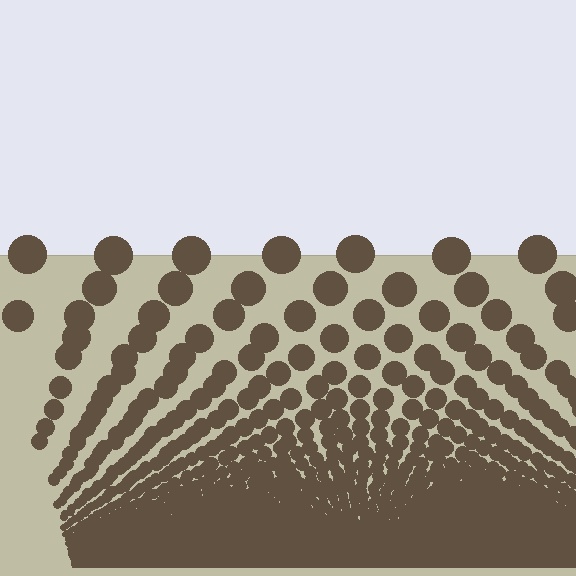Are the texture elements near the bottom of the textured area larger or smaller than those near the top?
Smaller. The gradient is inverted — elements near the bottom are smaller and denser.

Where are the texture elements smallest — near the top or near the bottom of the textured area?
Near the bottom.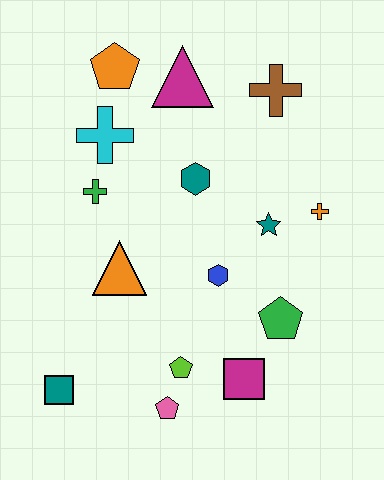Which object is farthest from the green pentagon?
The orange pentagon is farthest from the green pentagon.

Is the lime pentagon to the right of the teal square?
Yes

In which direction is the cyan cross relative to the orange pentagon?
The cyan cross is below the orange pentagon.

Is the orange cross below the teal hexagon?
Yes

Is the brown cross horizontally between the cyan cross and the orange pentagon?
No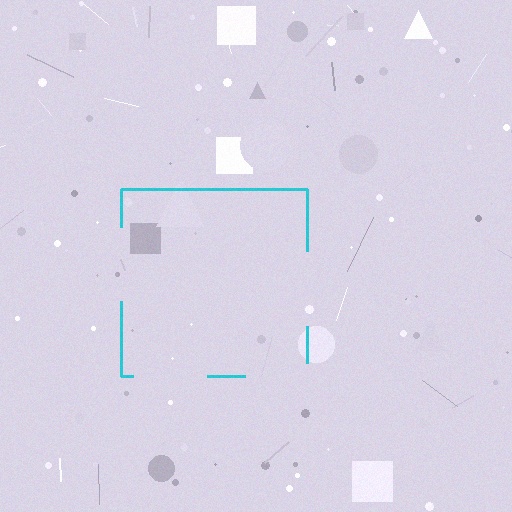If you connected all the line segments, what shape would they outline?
They would outline a square.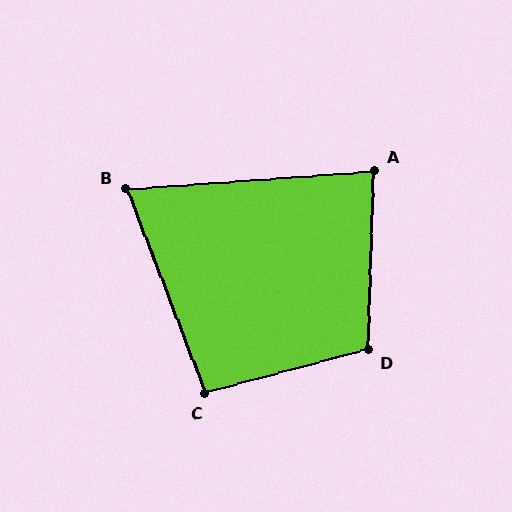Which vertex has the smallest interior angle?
B, at approximately 73 degrees.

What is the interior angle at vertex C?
Approximately 96 degrees (obtuse).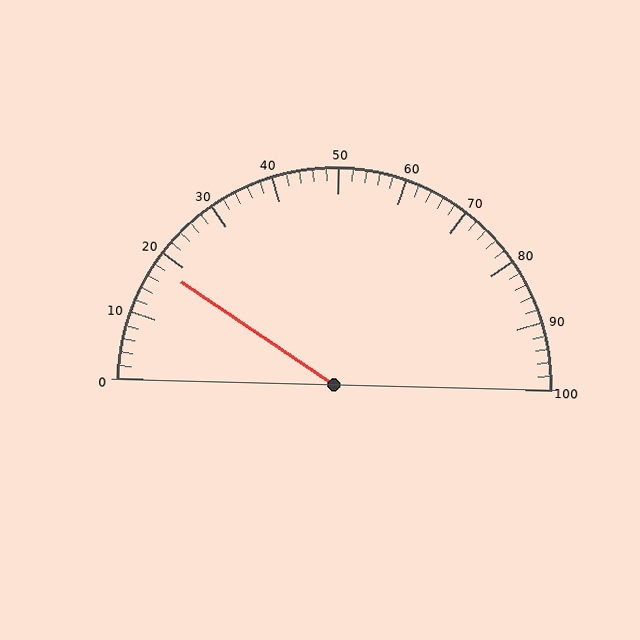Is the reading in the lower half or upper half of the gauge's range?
The reading is in the lower half of the range (0 to 100).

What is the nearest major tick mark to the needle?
The nearest major tick mark is 20.